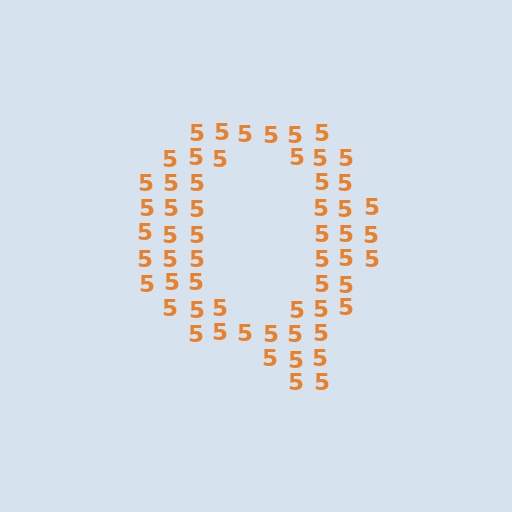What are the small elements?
The small elements are digit 5's.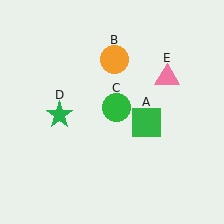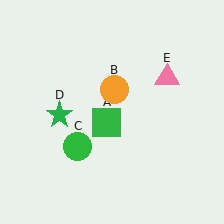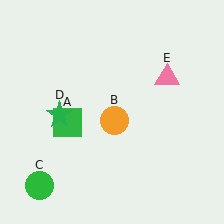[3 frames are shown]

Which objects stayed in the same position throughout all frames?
Green star (object D) and pink triangle (object E) remained stationary.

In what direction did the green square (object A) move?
The green square (object A) moved left.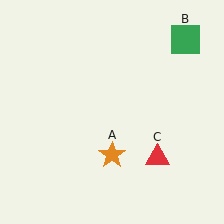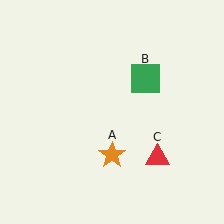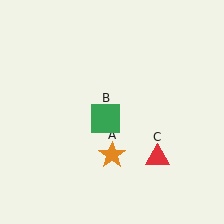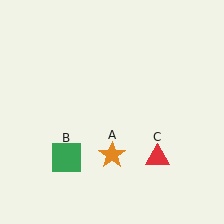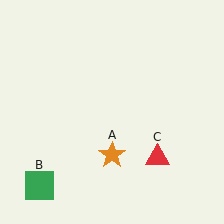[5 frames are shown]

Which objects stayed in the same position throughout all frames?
Orange star (object A) and red triangle (object C) remained stationary.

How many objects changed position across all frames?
1 object changed position: green square (object B).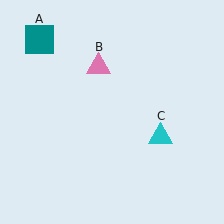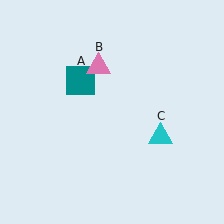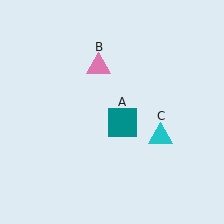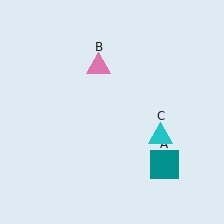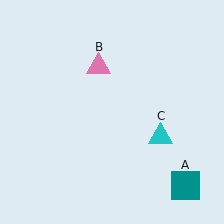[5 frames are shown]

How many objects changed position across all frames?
1 object changed position: teal square (object A).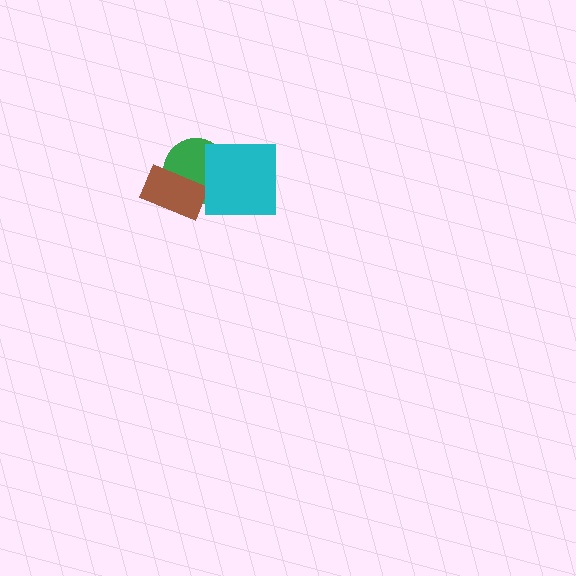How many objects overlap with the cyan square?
1 object overlaps with the cyan square.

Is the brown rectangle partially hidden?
No, no other shape covers it.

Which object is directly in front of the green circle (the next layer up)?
The brown rectangle is directly in front of the green circle.